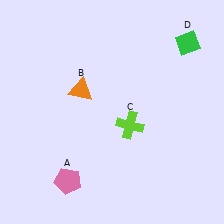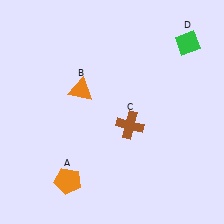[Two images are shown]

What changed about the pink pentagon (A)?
In Image 1, A is pink. In Image 2, it changed to orange.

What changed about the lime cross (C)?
In Image 1, C is lime. In Image 2, it changed to brown.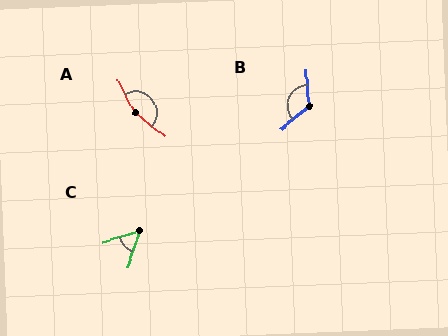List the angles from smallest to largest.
C (53°), B (125°), A (156°).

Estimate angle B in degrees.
Approximately 125 degrees.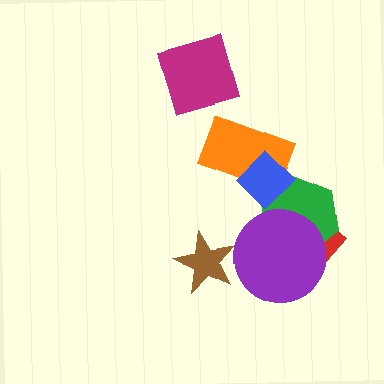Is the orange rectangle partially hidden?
Yes, it is partially covered by another shape.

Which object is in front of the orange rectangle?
The blue diamond is in front of the orange rectangle.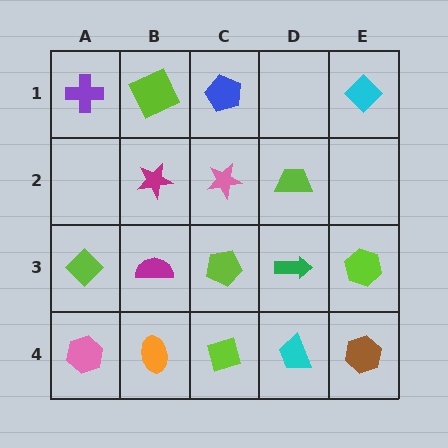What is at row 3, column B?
A magenta semicircle.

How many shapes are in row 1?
4 shapes.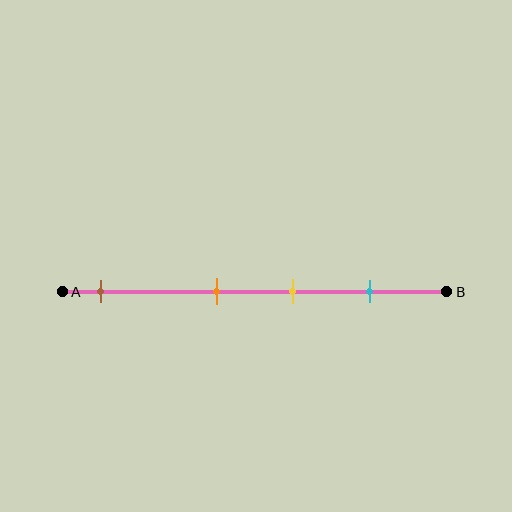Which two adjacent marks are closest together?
The orange and yellow marks are the closest adjacent pair.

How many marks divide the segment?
There are 4 marks dividing the segment.